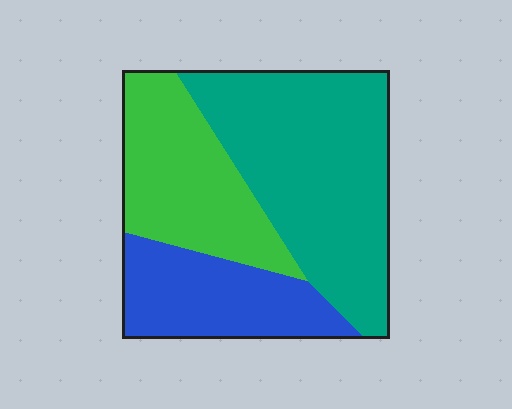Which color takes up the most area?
Teal, at roughly 50%.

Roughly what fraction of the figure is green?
Green takes up between a sixth and a third of the figure.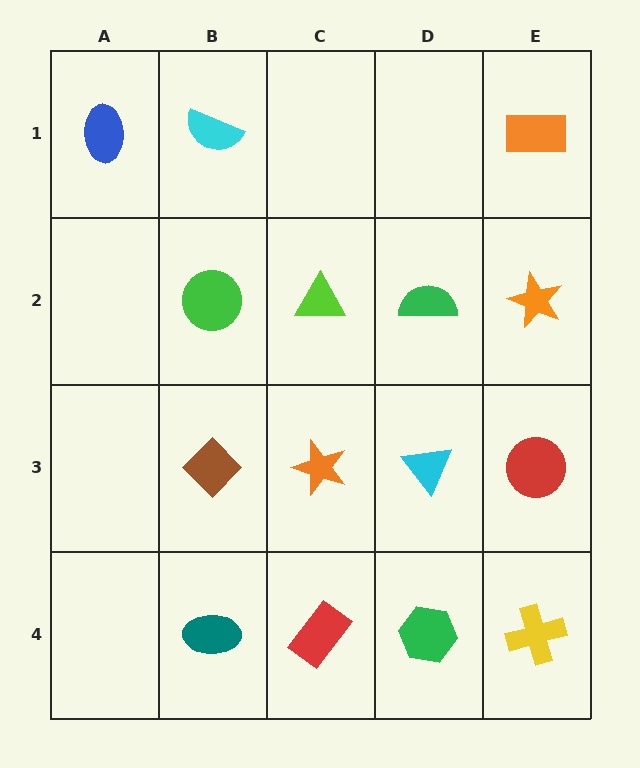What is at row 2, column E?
An orange star.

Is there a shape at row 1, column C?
No, that cell is empty.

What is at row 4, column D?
A green hexagon.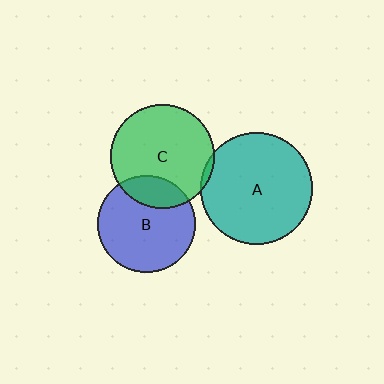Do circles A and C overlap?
Yes.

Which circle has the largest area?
Circle A (teal).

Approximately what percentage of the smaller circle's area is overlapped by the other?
Approximately 5%.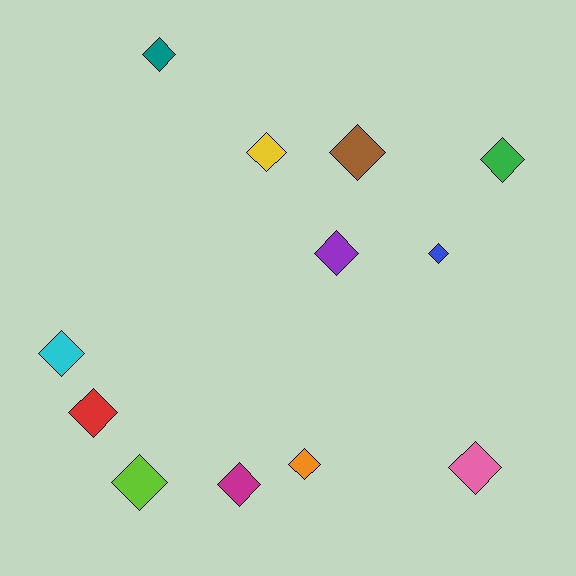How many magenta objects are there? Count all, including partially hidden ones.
There is 1 magenta object.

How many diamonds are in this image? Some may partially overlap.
There are 12 diamonds.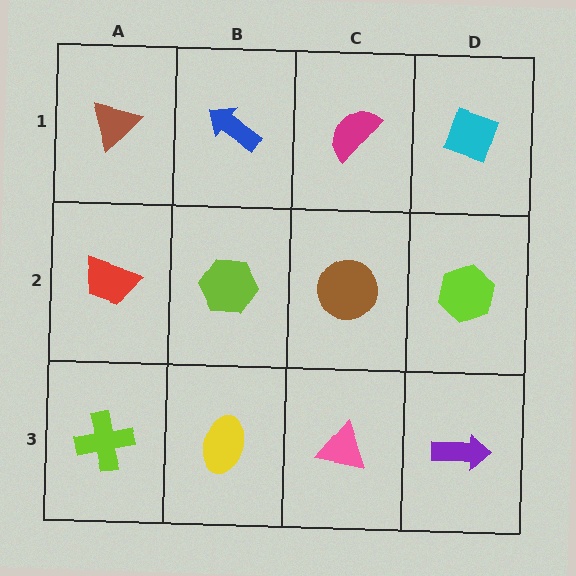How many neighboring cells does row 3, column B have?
3.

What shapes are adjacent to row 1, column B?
A lime hexagon (row 2, column B), a brown triangle (row 1, column A), a magenta semicircle (row 1, column C).